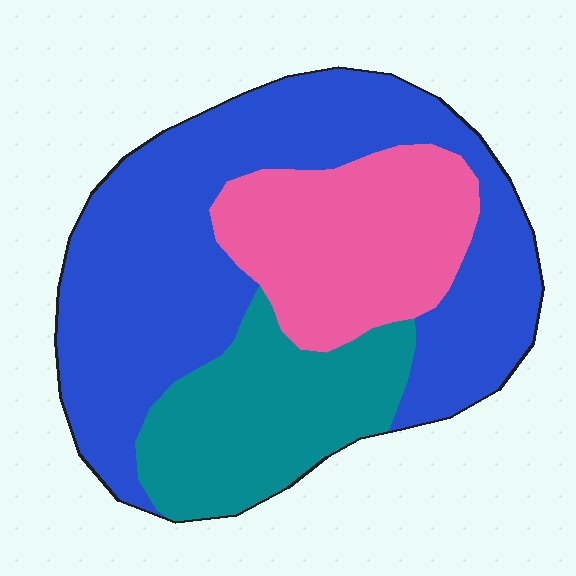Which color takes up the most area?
Blue, at roughly 55%.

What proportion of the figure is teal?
Teal takes up less than a quarter of the figure.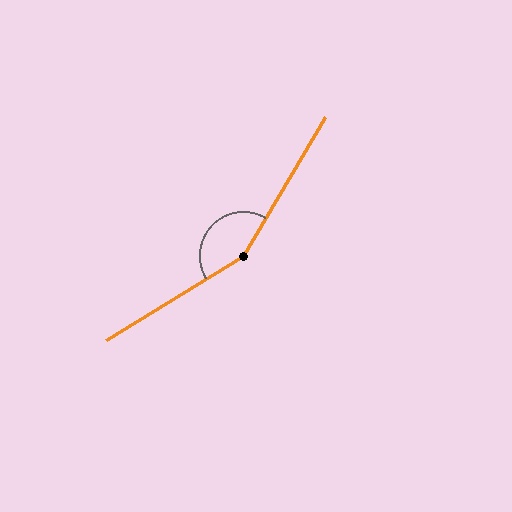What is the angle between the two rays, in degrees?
Approximately 152 degrees.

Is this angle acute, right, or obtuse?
It is obtuse.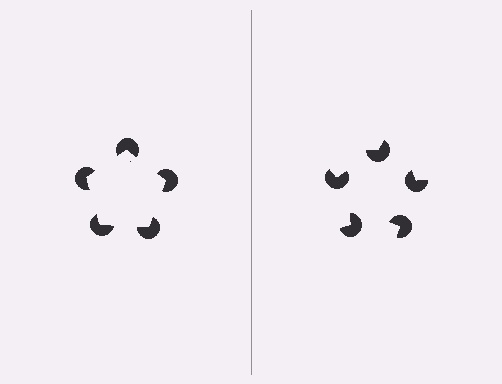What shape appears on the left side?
An illusory pentagon.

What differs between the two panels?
The pac-man discs are positioned identically on both sides; only the wedge orientations differ. On the left they align to a pentagon; on the right they are misaligned.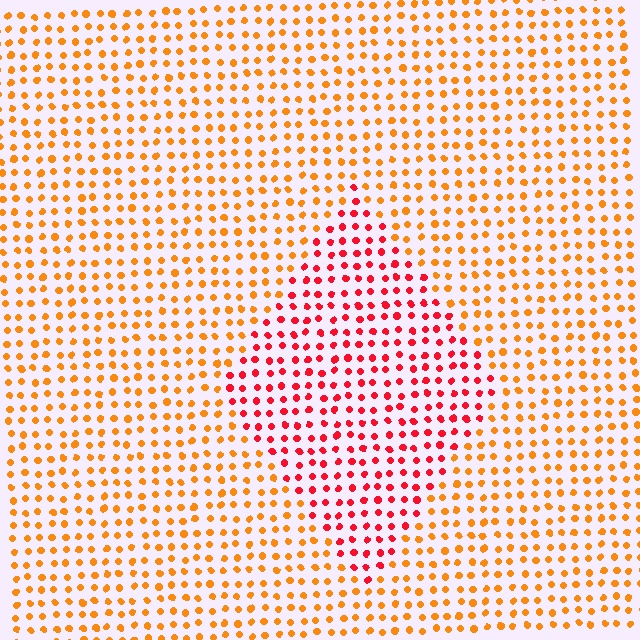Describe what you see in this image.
The image is filled with small orange elements in a uniform arrangement. A diamond-shaped region is visible where the elements are tinted to a slightly different hue, forming a subtle color boundary.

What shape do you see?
I see a diamond.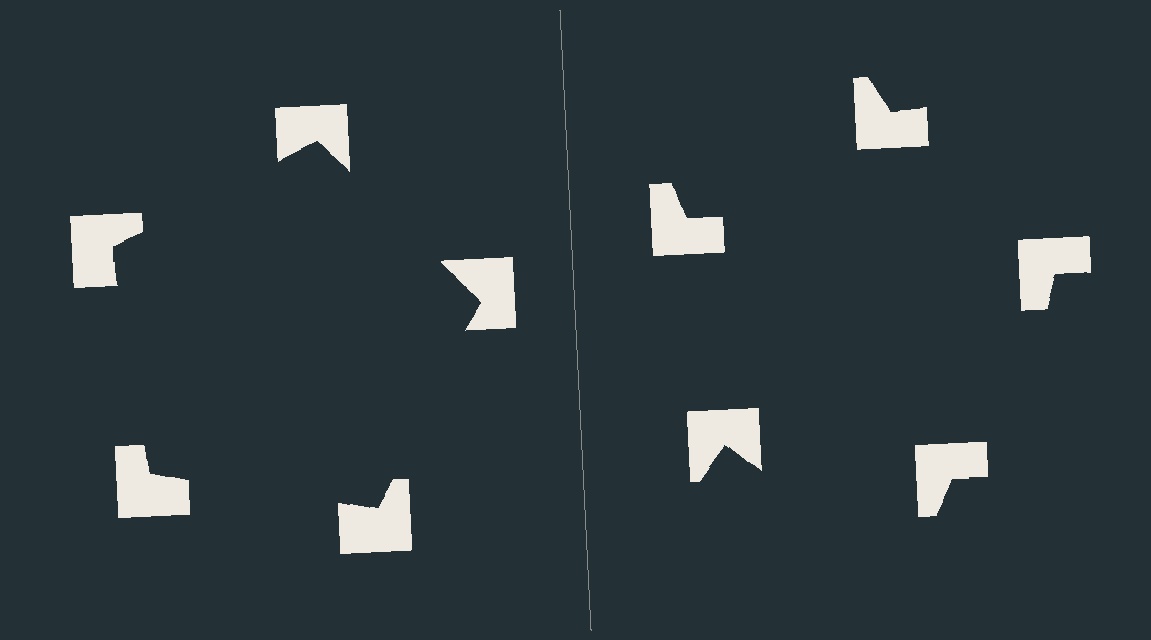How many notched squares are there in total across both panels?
10 — 5 on each side.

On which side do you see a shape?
An illusory pentagon appears on the left side. On the right side the wedge cuts are rotated, so no coherent shape forms.